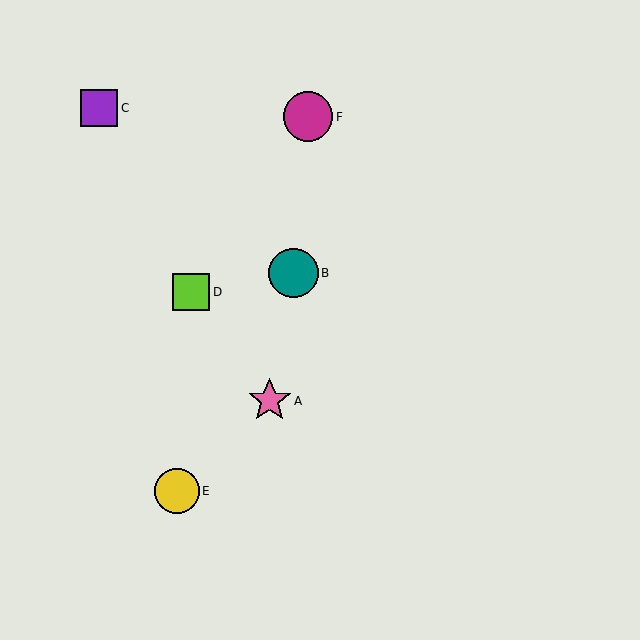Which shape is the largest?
The magenta circle (labeled F) is the largest.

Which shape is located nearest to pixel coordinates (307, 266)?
The teal circle (labeled B) at (293, 273) is nearest to that location.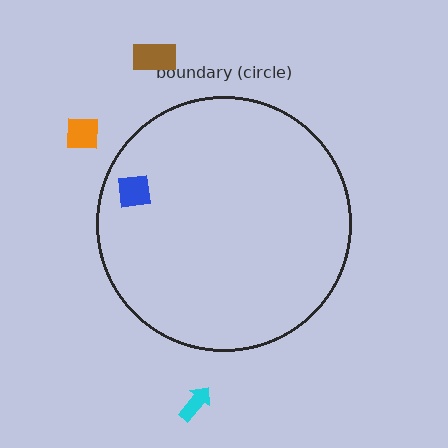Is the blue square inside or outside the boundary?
Inside.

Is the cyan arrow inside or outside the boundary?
Outside.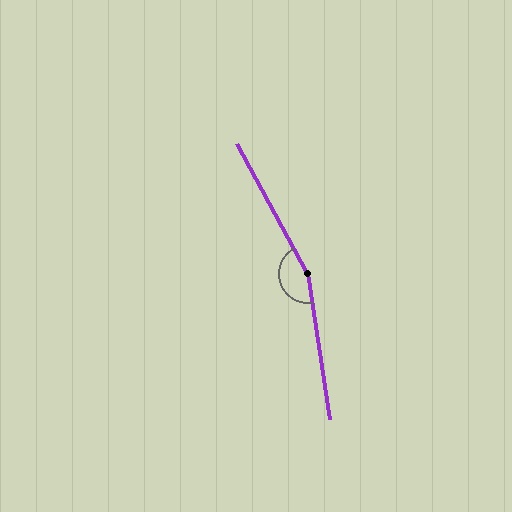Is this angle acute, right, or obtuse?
It is obtuse.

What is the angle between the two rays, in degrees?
Approximately 160 degrees.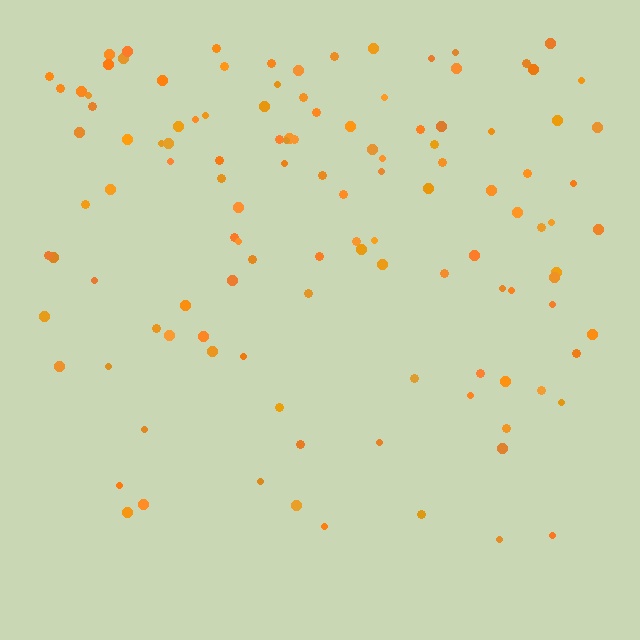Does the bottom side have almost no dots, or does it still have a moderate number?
Still a moderate number, just noticeably fewer than the top.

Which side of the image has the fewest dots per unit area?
The bottom.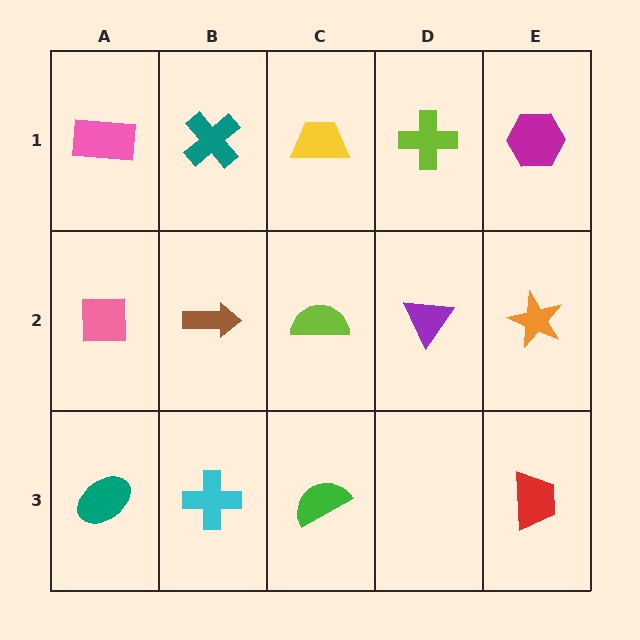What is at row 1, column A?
A pink rectangle.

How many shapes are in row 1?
5 shapes.